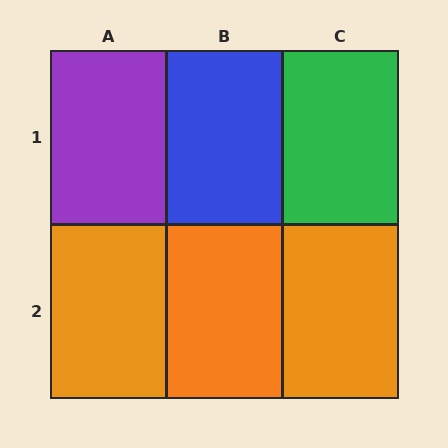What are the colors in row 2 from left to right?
Orange, orange, orange.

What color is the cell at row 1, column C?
Green.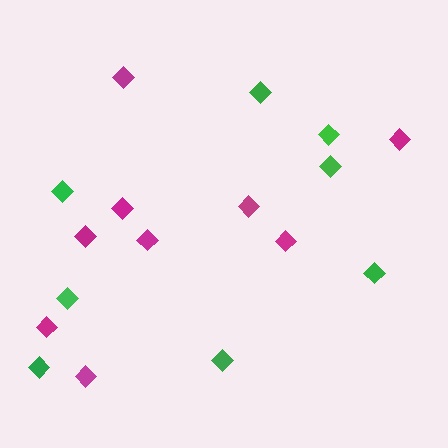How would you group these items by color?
There are 2 groups: one group of green diamonds (8) and one group of magenta diamonds (9).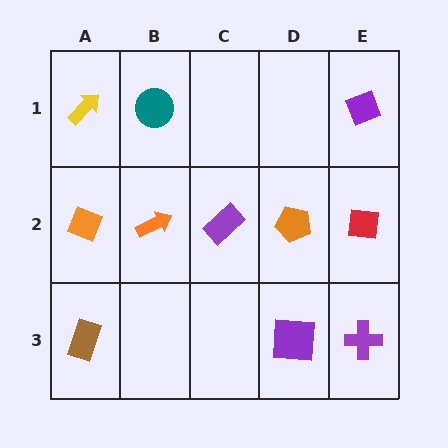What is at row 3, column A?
A brown rectangle.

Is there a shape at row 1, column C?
No, that cell is empty.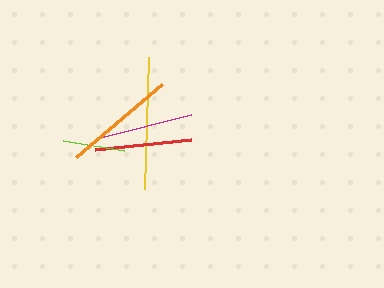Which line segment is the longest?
The yellow line is the longest at approximately 132 pixels.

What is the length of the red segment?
The red segment is approximately 96 pixels long.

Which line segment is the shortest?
The lime line is the shortest at approximately 62 pixels.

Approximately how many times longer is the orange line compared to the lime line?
The orange line is approximately 1.8 times the length of the lime line.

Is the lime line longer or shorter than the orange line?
The orange line is longer than the lime line.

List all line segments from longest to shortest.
From longest to shortest: yellow, orange, red, magenta, lime.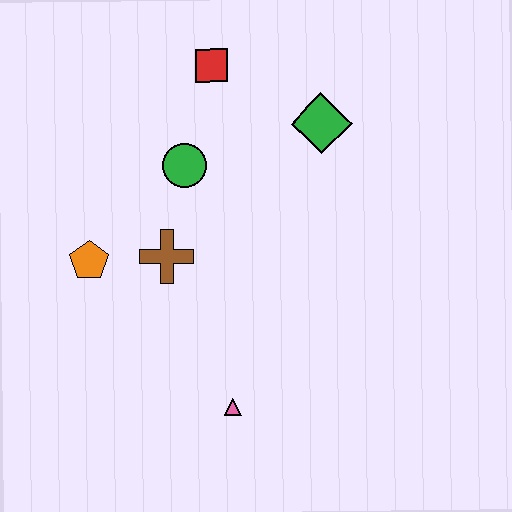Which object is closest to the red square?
The green circle is closest to the red square.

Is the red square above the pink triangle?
Yes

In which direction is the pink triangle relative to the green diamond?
The pink triangle is below the green diamond.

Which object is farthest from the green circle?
The pink triangle is farthest from the green circle.